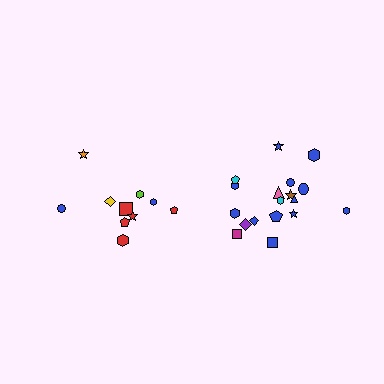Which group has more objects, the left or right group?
The right group.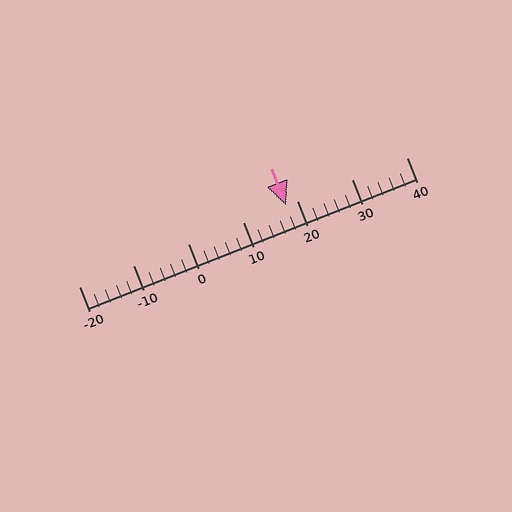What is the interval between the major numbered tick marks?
The major tick marks are spaced 10 units apart.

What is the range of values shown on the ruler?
The ruler shows values from -20 to 40.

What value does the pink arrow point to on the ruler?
The pink arrow points to approximately 18.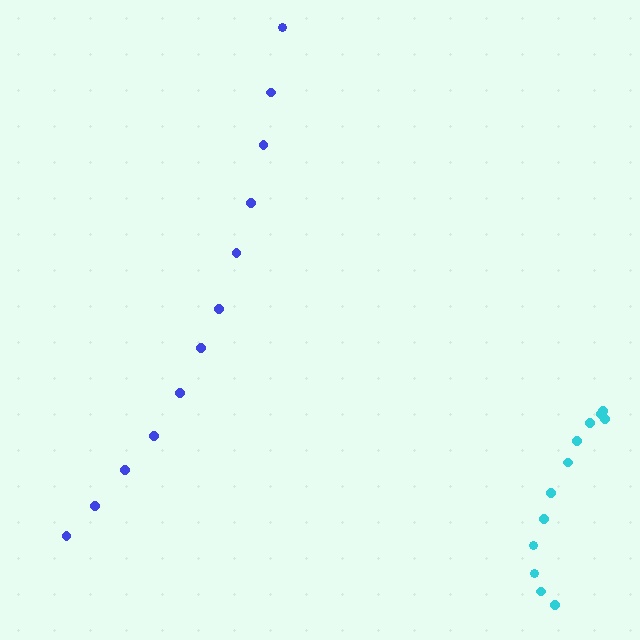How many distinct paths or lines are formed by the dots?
There are 2 distinct paths.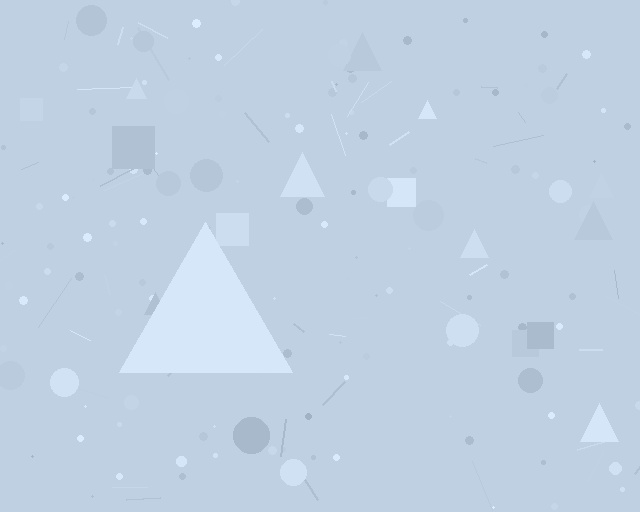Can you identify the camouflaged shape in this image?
The camouflaged shape is a triangle.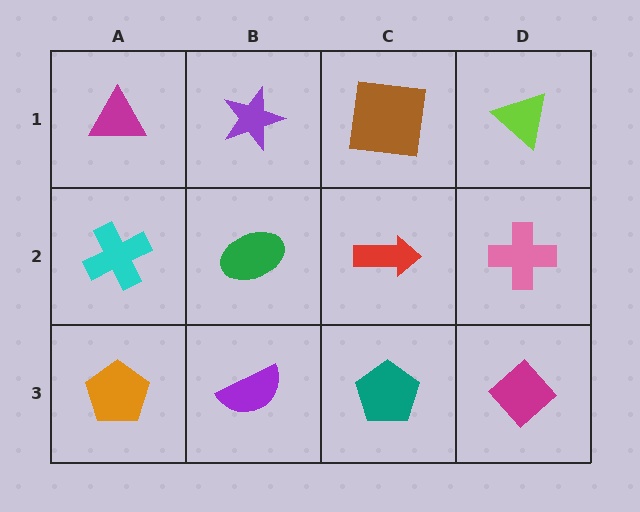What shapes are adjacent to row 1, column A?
A cyan cross (row 2, column A), a purple star (row 1, column B).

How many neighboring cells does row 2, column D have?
3.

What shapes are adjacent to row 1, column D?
A pink cross (row 2, column D), a brown square (row 1, column C).